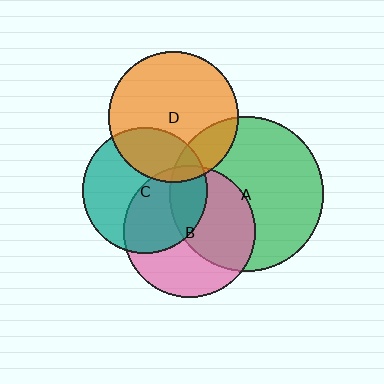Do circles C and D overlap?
Yes.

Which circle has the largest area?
Circle A (green).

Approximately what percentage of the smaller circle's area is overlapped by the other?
Approximately 30%.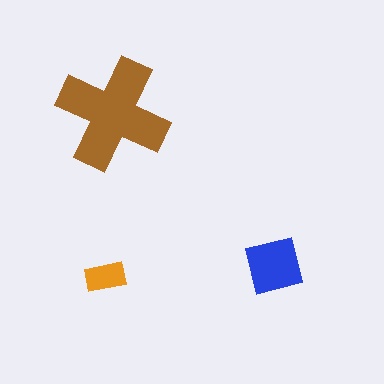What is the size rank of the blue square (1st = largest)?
2nd.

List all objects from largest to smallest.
The brown cross, the blue square, the orange rectangle.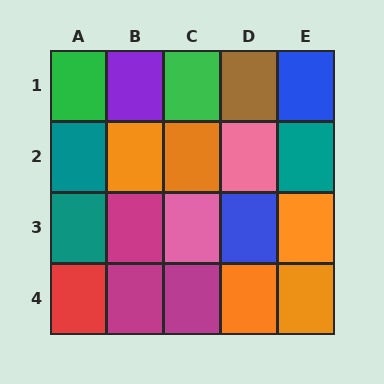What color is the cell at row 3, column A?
Teal.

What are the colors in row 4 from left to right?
Red, magenta, magenta, orange, orange.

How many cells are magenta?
3 cells are magenta.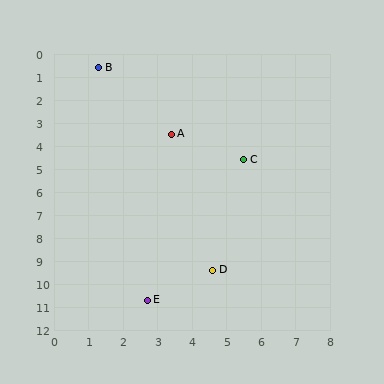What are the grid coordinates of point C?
Point C is at approximately (5.5, 4.6).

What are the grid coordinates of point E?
Point E is at approximately (2.7, 10.7).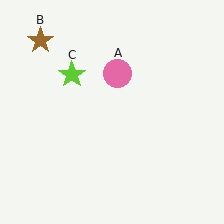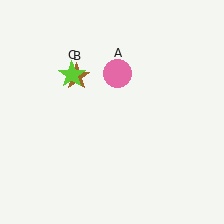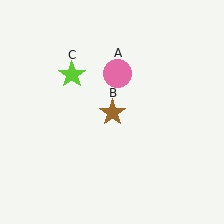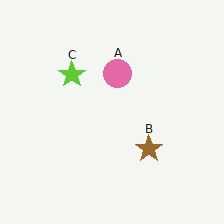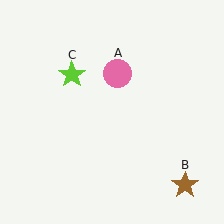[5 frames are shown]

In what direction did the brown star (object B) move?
The brown star (object B) moved down and to the right.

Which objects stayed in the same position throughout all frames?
Pink circle (object A) and lime star (object C) remained stationary.